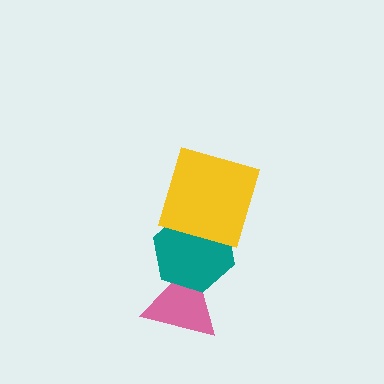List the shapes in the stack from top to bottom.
From top to bottom: the yellow square, the teal hexagon, the pink triangle.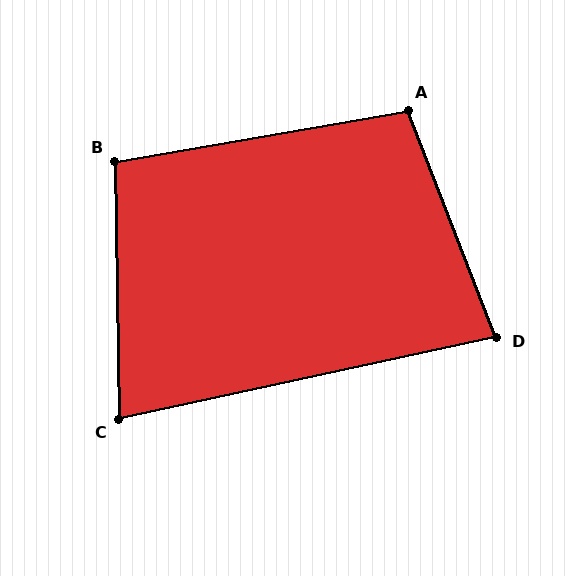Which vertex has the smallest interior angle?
C, at approximately 79 degrees.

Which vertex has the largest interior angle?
A, at approximately 101 degrees.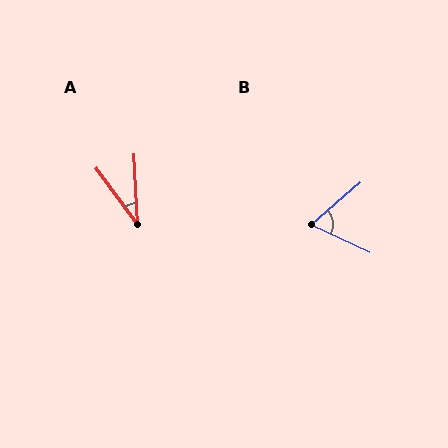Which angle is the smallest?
A, at approximately 33 degrees.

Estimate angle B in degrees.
Approximately 65 degrees.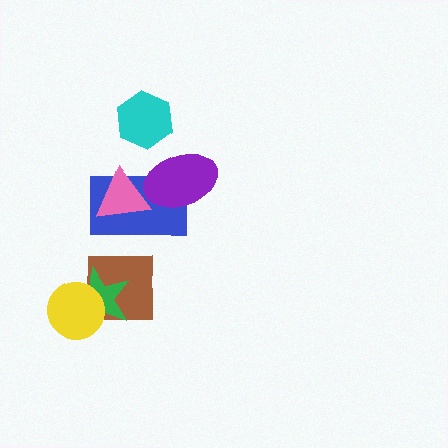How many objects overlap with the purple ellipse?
2 objects overlap with the purple ellipse.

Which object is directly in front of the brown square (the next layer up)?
The green star is directly in front of the brown square.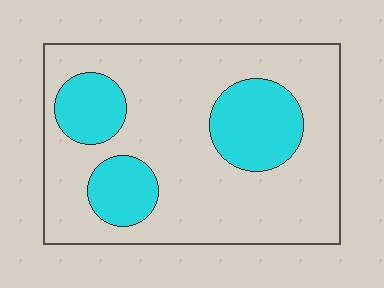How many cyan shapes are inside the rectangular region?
3.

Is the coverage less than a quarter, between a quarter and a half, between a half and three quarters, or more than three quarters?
Between a quarter and a half.